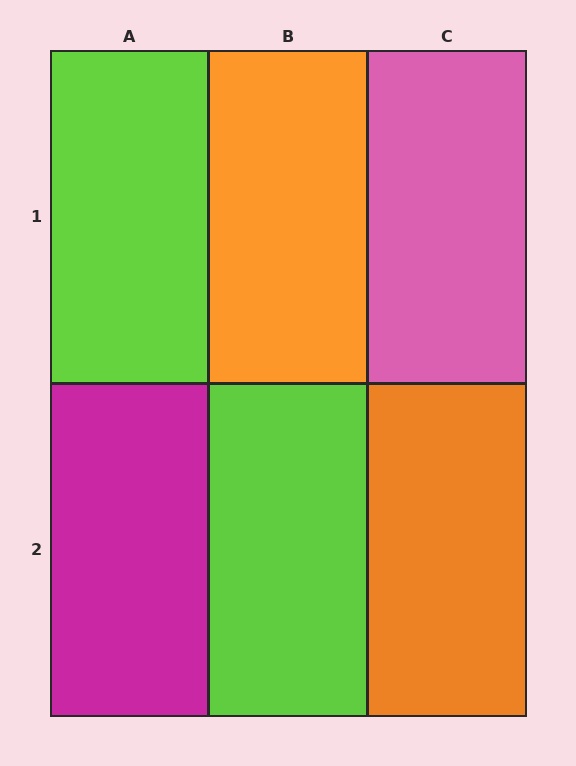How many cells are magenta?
1 cell is magenta.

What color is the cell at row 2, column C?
Orange.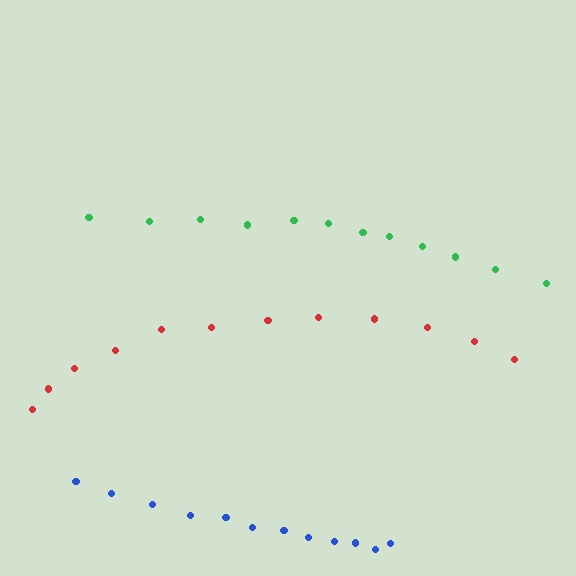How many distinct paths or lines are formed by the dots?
There are 3 distinct paths.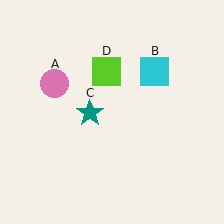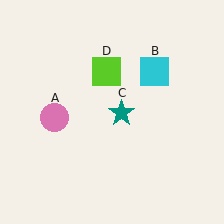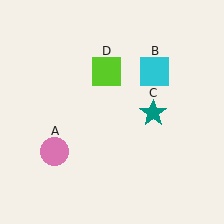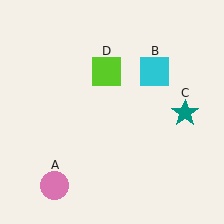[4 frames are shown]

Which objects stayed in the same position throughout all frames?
Cyan square (object B) and lime square (object D) remained stationary.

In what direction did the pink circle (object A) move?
The pink circle (object A) moved down.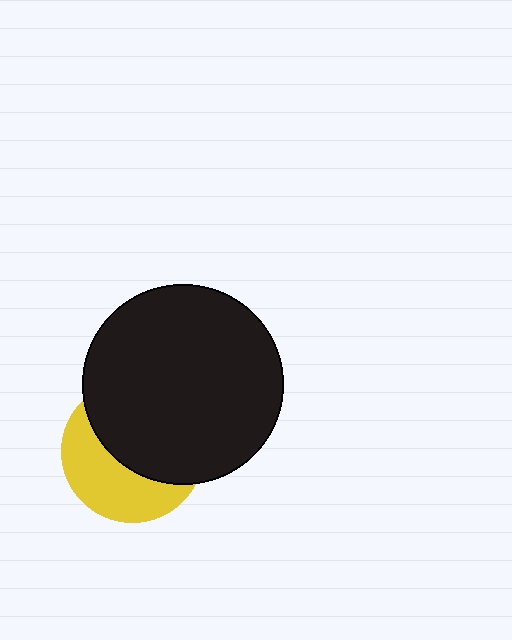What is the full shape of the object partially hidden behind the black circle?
The partially hidden object is a yellow circle.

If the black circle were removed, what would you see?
You would see the complete yellow circle.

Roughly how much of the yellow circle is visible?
A small part of it is visible (roughly 43%).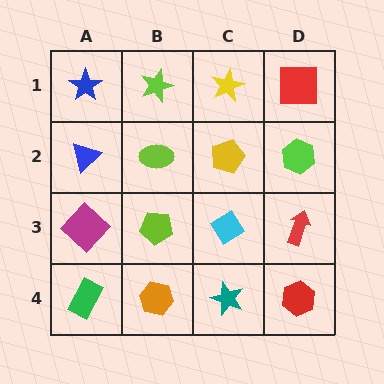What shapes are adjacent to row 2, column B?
A lime star (row 1, column B), a lime pentagon (row 3, column B), a blue triangle (row 2, column A), a yellow pentagon (row 2, column C).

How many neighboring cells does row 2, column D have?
3.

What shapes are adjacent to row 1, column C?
A yellow pentagon (row 2, column C), a lime star (row 1, column B), a red square (row 1, column D).